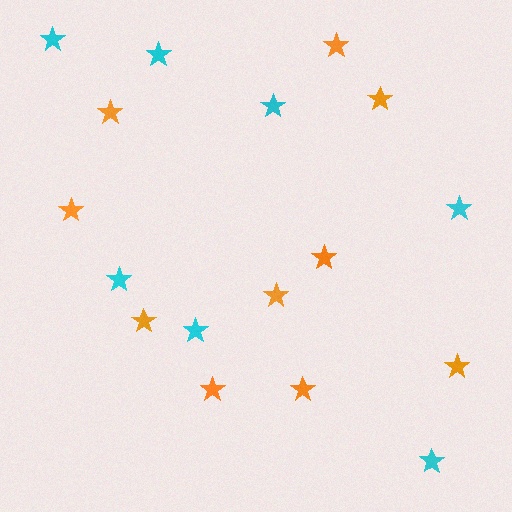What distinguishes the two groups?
There are 2 groups: one group of cyan stars (7) and one group of orange stars (10).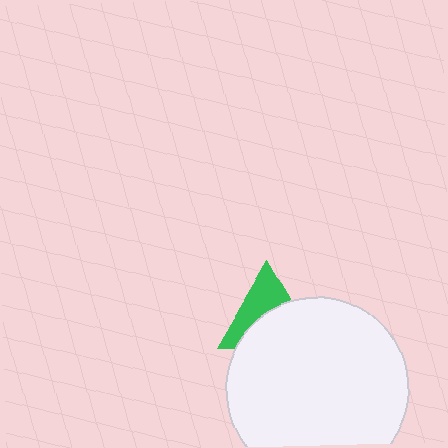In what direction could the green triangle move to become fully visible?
The green triangle could move up. That would shift it out from behind the white circle entirely.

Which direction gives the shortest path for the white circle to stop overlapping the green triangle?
Moving down gives the shortest separation.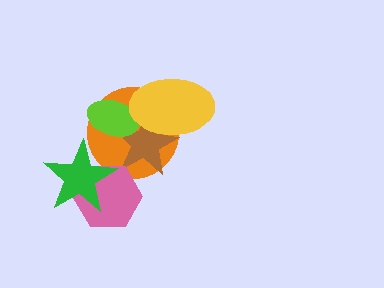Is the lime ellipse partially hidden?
Yes, it is partially covered by another shape.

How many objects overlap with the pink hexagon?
2 objects overlap with the pink hexagon.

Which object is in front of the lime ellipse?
The yellow ellipse is in front of the lime ellipse.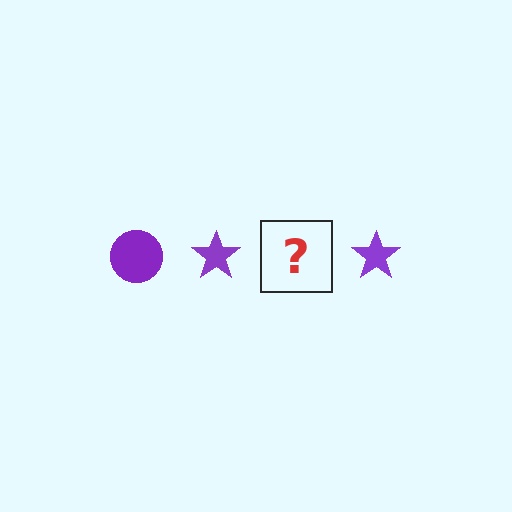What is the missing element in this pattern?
The missing element is a purple circle.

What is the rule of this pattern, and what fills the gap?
The rule is that the pattern cycles through circle, star shapes in purple. The gap should be filled with a purple circle.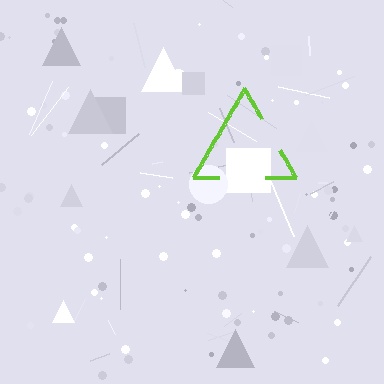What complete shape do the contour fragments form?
The contour fragments form a triangle.